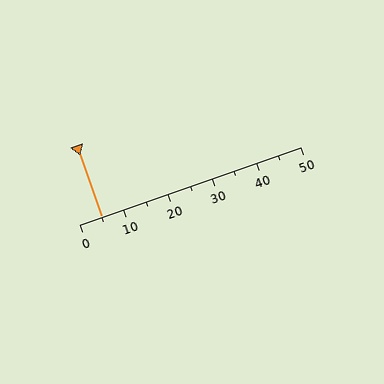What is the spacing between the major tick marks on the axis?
The major ticks are spaced 10 apart.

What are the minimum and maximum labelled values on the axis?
The axis runs from 0 to 50.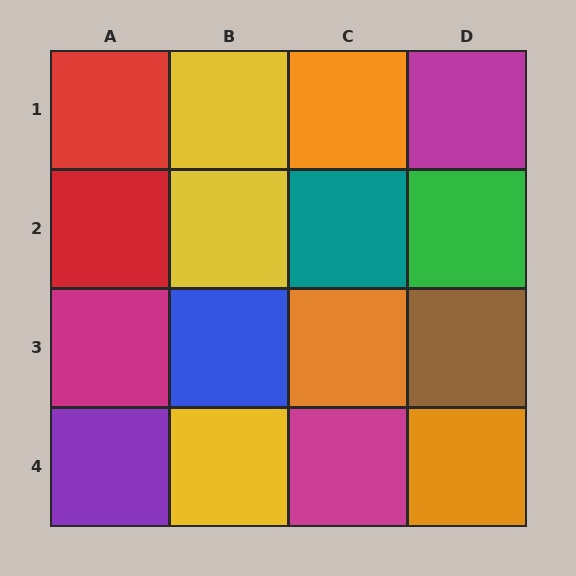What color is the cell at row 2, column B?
Yellow.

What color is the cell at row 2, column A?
Red.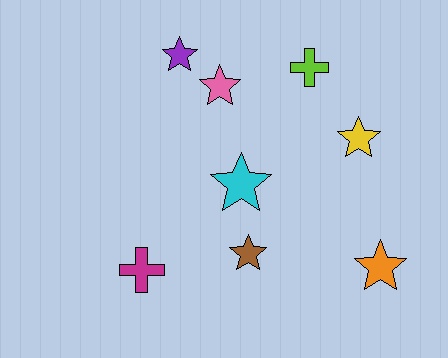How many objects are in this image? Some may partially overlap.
There are 8 objects.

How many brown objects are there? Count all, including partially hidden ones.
There is 1 brown object.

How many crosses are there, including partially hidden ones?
There are 2 crosses.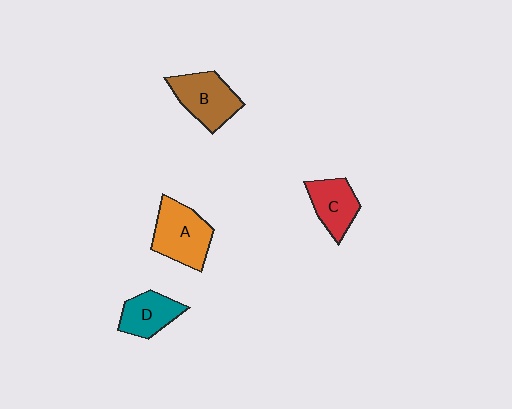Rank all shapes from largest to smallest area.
From largest to smallest: A (orange), B (brown), C (red), D (teal).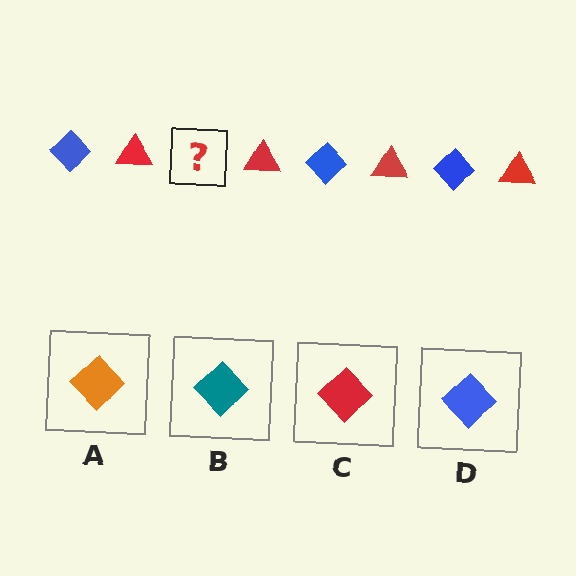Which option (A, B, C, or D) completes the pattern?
D.